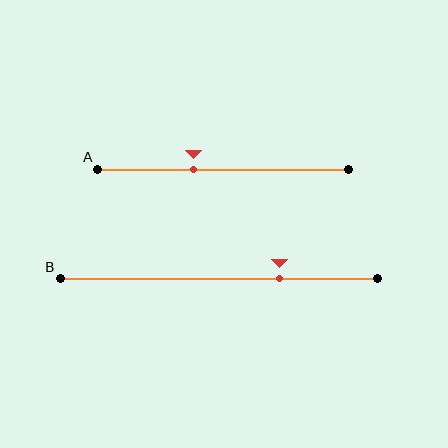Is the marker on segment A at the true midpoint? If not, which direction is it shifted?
No, the marker on segment A is shifted to the left by about 12% of the segment length.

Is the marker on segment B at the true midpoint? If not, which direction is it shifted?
No, the marker on segment B is shifted to the right by about 19% of the segment length.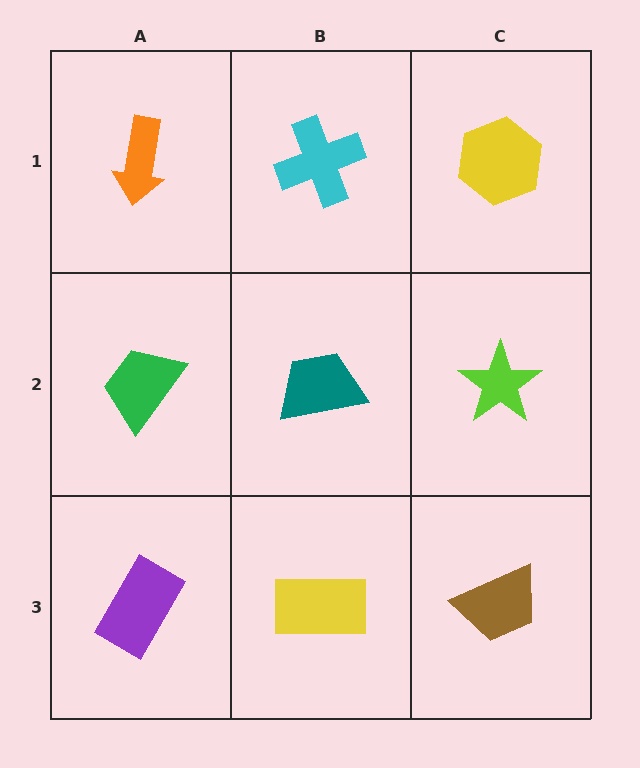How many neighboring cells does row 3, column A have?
2.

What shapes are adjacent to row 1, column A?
A green trapezoid (row 2, column A), a cyan cross (row 1, column B).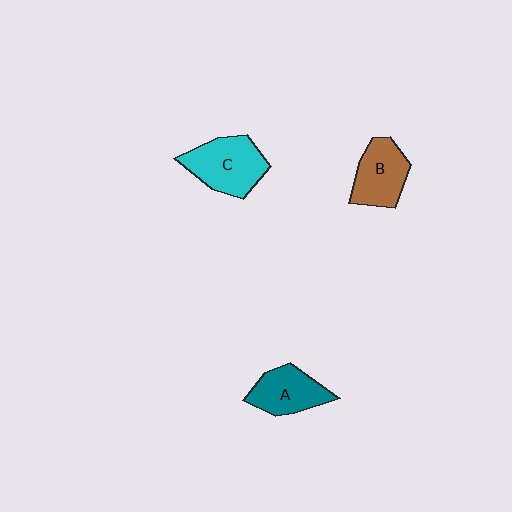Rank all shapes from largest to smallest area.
From largest to smallest: C (cyan), B (brown), A (teal).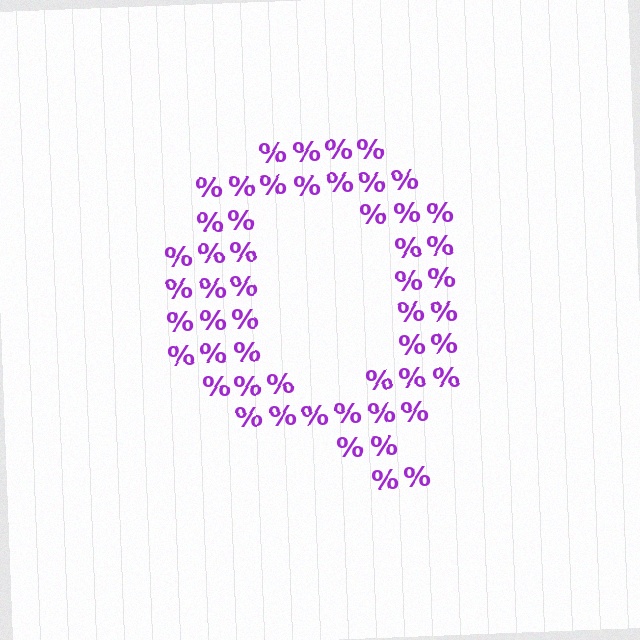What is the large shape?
The large shape is the letter Q.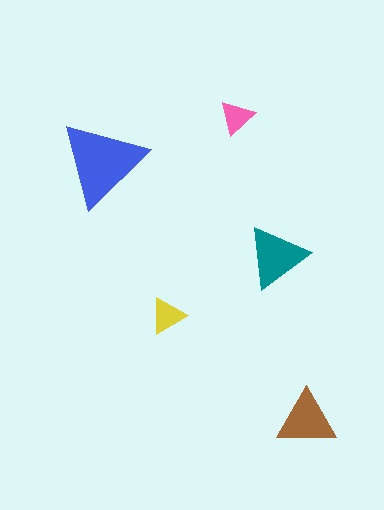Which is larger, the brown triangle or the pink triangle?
The brown one.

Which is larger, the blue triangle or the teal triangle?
The blue one.